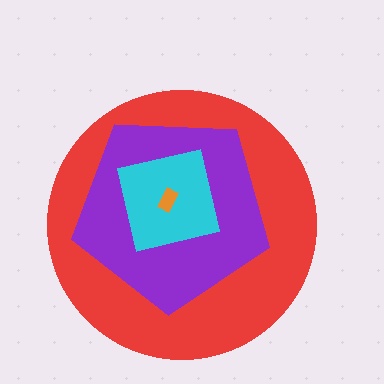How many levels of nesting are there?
4.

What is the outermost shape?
The red circle.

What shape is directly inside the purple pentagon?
The cyan square.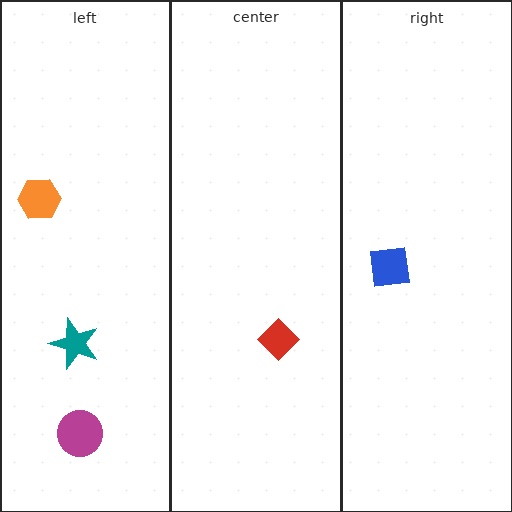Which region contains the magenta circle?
The left region.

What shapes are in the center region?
The red diamond.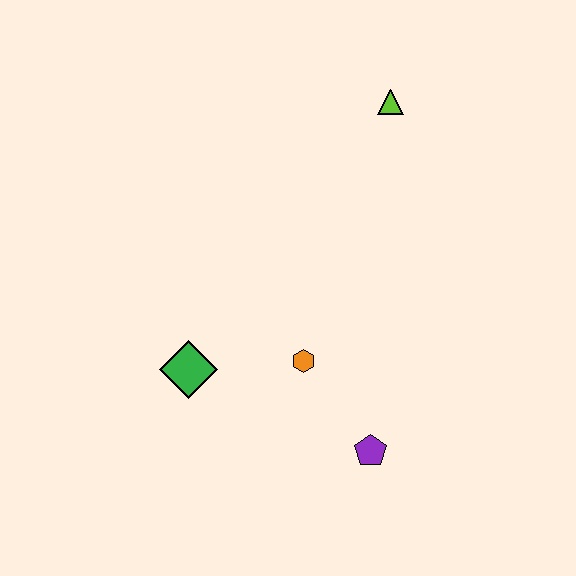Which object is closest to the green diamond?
The orange hexagon is closest to the green diamond.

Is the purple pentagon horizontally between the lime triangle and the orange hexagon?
Yes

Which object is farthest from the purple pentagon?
The lime triangle is farthest from the purple pentagon.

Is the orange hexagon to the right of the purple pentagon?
No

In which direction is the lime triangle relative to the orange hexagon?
The lime triangle is above the orange hexagon.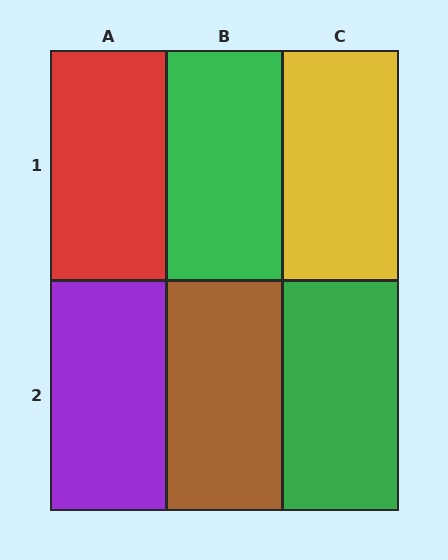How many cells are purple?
1 cell is purple.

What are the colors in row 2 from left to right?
Purple, brown, green.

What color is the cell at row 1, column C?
Yellow.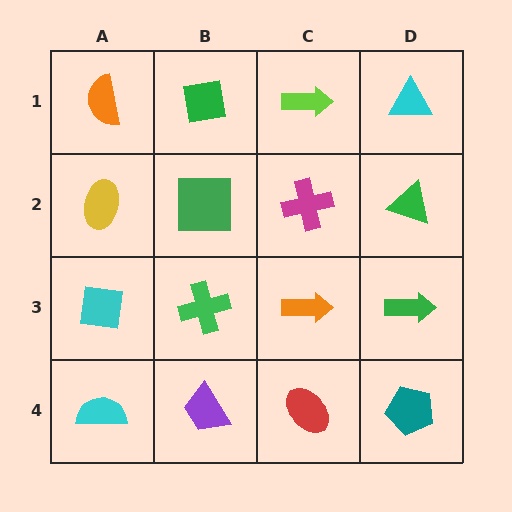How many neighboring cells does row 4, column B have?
3.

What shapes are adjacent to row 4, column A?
A cyan square (row 3, column A), a purple trapezoid (row 4, column B).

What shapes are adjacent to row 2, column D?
A cyan triangle (row 1, column D), a green arrow (row 3, column D), a magenta cross (row 2, column C).